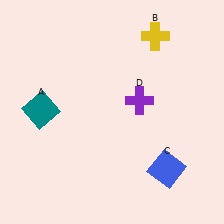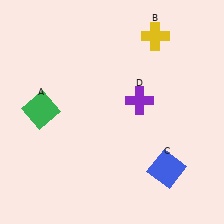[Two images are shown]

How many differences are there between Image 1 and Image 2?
There is 1 difference between the two images.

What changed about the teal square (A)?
In Image 1, A is teal. In Image 2, it changed to green.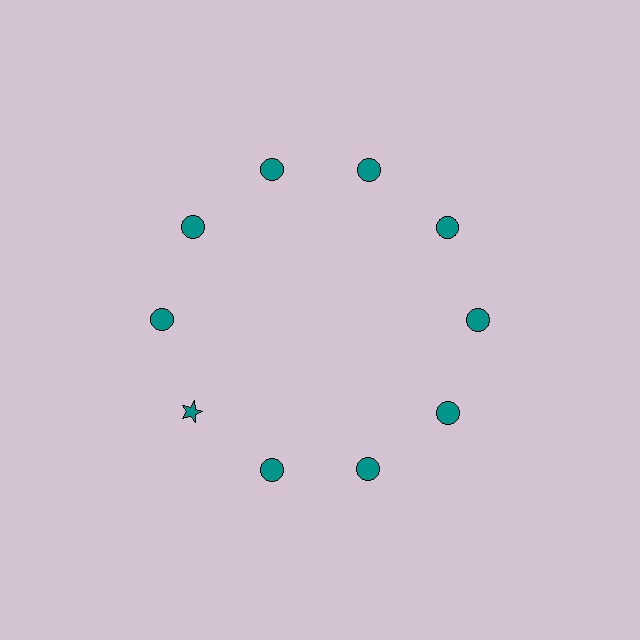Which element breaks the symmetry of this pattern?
The teal star at roughly the 8 o'clock position breaks the symmetry. All other shapes are teal circles.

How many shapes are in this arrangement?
There are 10 shapes arranged in a ring pattern.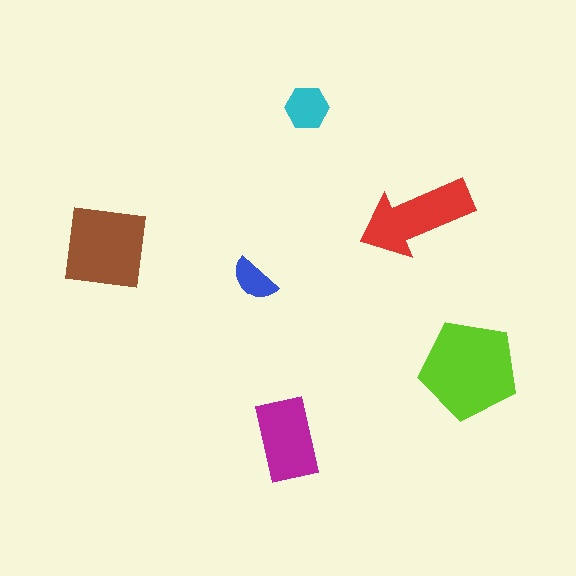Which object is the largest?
The lime pentagon.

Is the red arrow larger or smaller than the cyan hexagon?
Larger.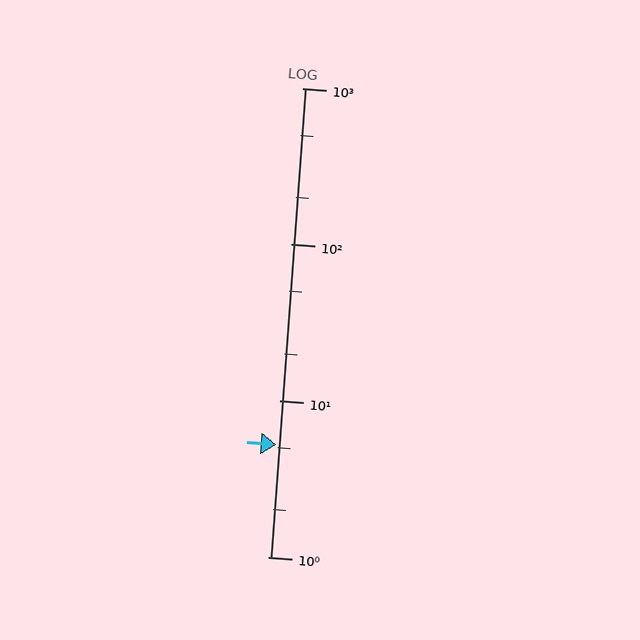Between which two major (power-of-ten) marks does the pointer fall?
The pointer is between 1 and 10.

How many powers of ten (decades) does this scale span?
The scale spans 3 decades, from 1 to 1000.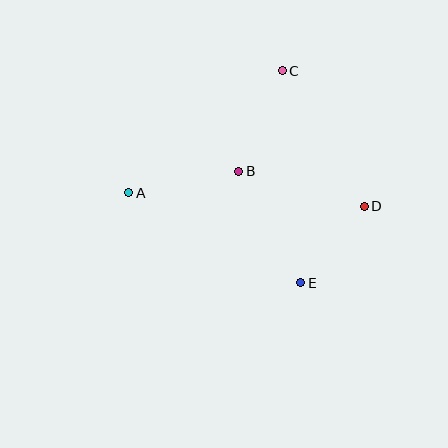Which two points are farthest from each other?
Points A and D are farthest from each other.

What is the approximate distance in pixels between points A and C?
The distance between A and C is approximately 196 pixels.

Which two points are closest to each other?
Points D and E are closest to each other.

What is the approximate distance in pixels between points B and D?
The distance between B and D is approximately 130 pixels.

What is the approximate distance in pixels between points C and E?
The distance between C and E is approximately 213 pixels.